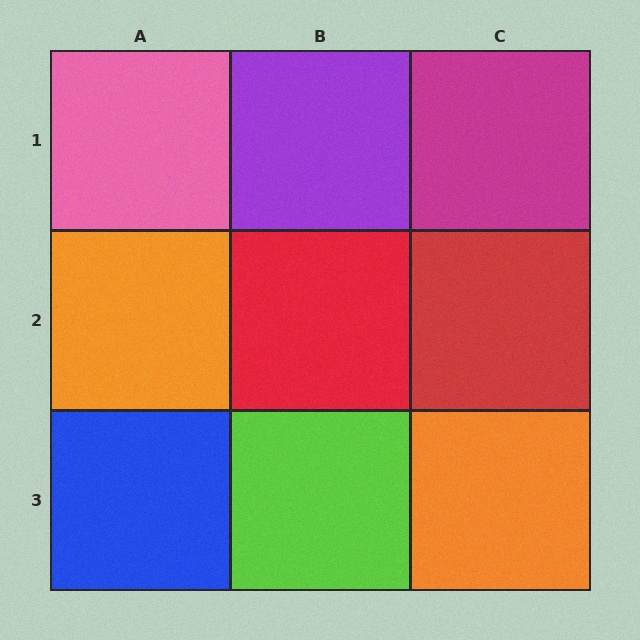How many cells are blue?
1 cell is blue.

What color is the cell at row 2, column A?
Orange.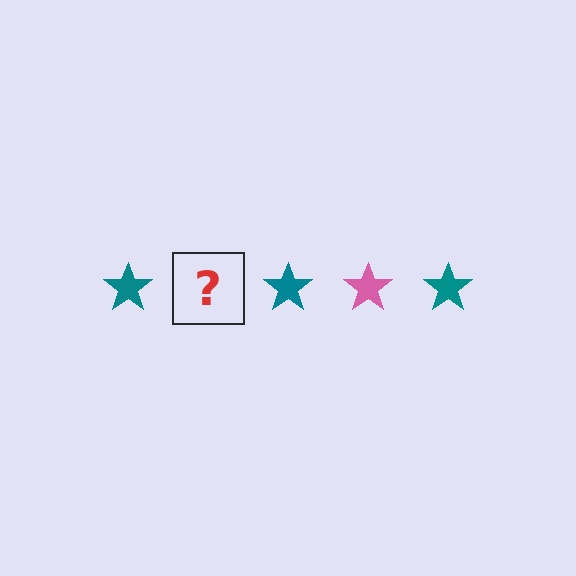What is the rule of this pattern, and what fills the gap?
The rule is that the pattern cycles through teal, pink stars. The gap should be filled with a pink star.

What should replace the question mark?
The question mark should be replaced with a pink star.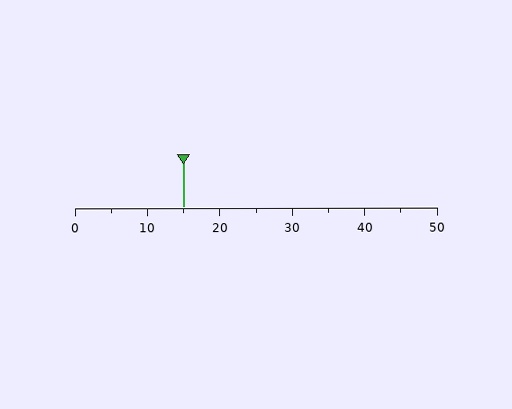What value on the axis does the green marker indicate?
The marker indicates approximately 15.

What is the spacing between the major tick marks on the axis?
The major ticks are spaced 10 apart.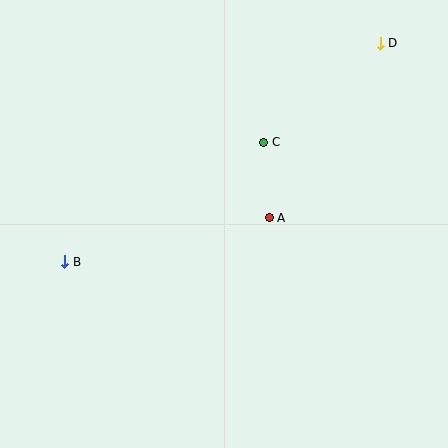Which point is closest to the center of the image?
Point A at (269, 218) is closest to the center.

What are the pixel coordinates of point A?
Point A is at (269, 218).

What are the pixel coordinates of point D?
Point D is at (380, 43).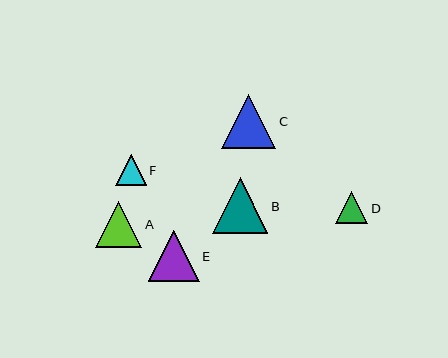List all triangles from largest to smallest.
From largest to smallest: B, C, E, A, D, F.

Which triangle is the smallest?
Triangle F is the smallest with a size of approximately 31 pixels.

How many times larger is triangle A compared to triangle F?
Triangle A is approximately 1.5 times the size of triangle F.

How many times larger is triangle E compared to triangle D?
Triangle E is approximately 1.6 times the size of triangle D.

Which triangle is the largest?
Triangle B is the largest with a size of approximately 56 pixels.